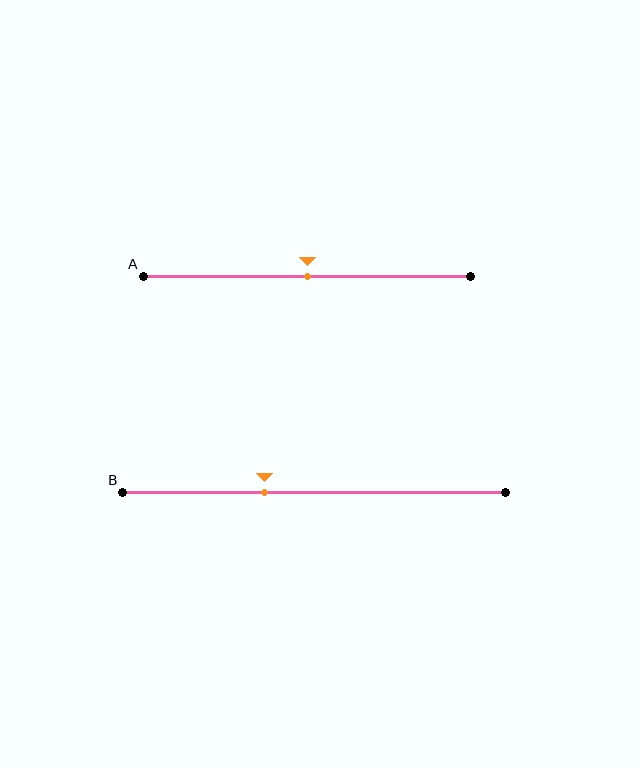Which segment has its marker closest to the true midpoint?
Segment A has its marker closest to the true midpoint.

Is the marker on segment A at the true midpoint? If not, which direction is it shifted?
Yes, the marker on segment A is at the true midpoint.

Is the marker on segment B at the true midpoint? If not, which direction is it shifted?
No, the marker on segment B is shifted to the left by about 13% of the segment length.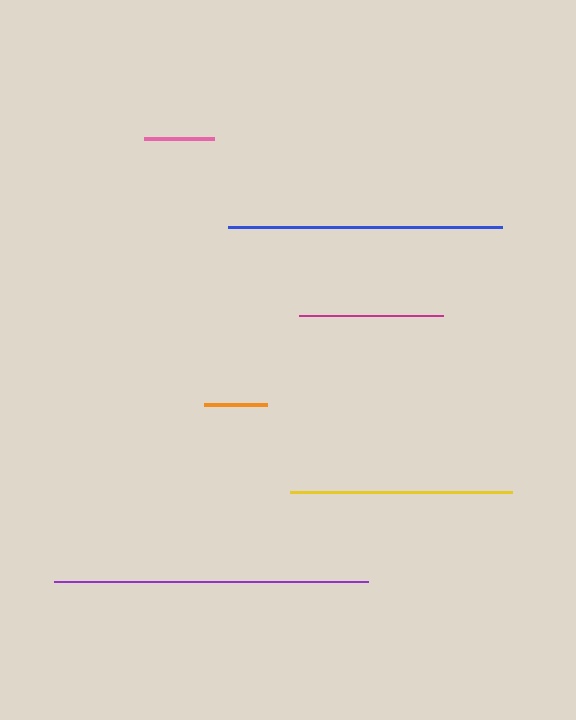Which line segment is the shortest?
The orange line is the shortest at approximately 63 pixels.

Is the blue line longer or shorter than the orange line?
The blue line is longer than the orange line.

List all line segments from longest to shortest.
From longest to shortest: purple, blue, yellow, magenta, pink, orange.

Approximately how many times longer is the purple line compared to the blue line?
The purple line is approximately 1.1 times the length of the blue line.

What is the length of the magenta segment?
The magenta segment is approximately 144 pixels long.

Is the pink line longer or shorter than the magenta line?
The magenta line is longer than the pink line.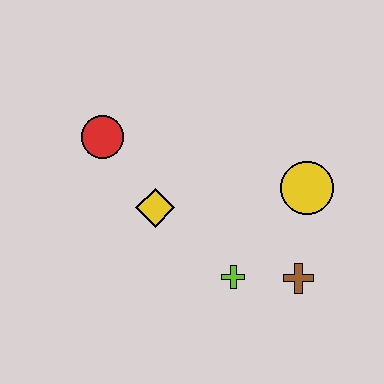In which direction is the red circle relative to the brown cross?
The red circle is to the left of the brown cross.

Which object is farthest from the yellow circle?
The red circle is farthest from the yellow circle.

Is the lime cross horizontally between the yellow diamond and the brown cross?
Yes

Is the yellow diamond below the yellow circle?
Yes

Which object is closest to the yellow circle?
The brown cross is closest to the yellow circle.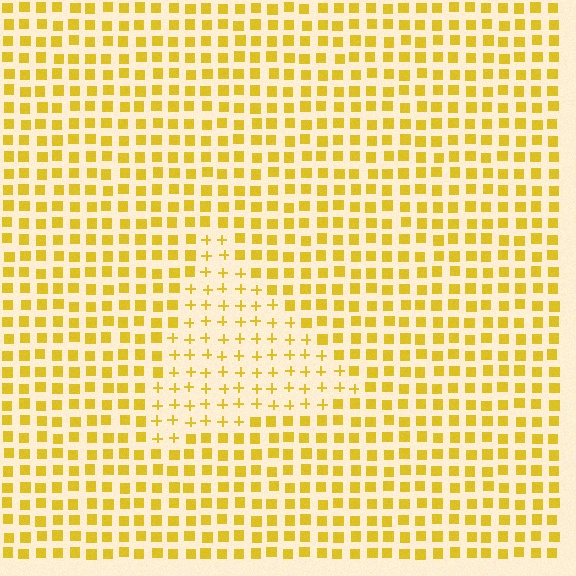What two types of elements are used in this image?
The image uses plus signs inside the triangle region and squares outside it.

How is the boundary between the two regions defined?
The boundary is defined by a change in element shape: plus signs inside vs. squares outside. All elements share the same color and spacing.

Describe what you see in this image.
The image is filled with small yellow elements arranged in a uniform grid. A triangle-shaped region contains plus signs, while the surrounding area contains squares. The boundary is defined purely by the change in element shape.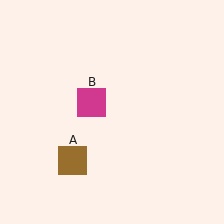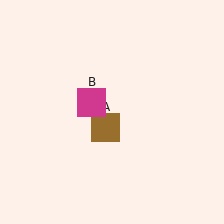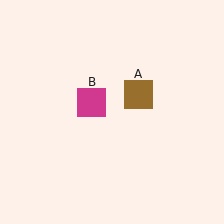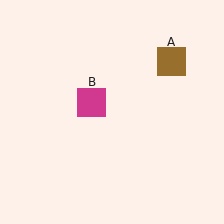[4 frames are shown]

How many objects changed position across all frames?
1 object changed position: brown square (object A).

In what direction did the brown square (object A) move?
The brown square (object A) moved up and to the right.